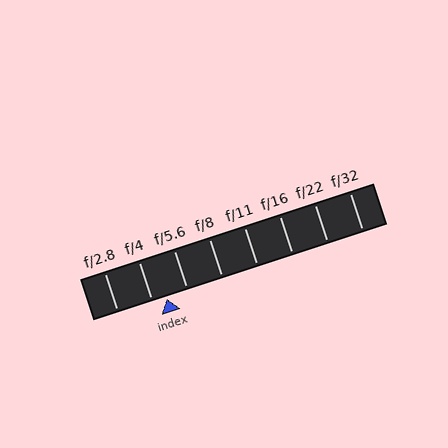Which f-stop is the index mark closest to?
The index mark is closest to f/4.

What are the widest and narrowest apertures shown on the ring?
The widest aperture shown is f/2.8 and the narrowest is f/32.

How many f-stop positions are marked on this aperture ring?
There are 8 f-stop positions marked.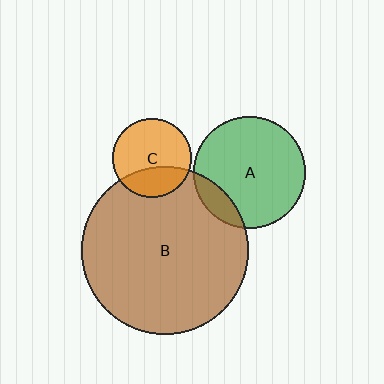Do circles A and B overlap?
Yes.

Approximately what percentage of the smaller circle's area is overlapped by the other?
Approximately 15%.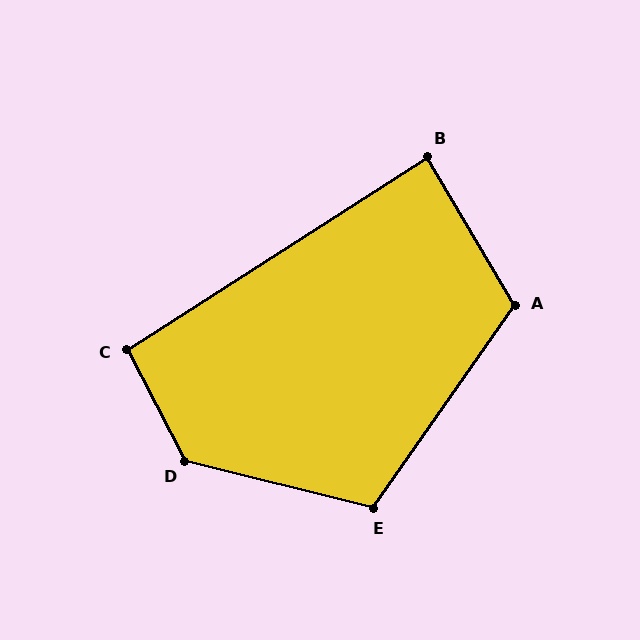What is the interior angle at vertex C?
Approximately 95 degrees (obtuse).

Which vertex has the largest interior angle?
D, at approximately 131 degrees.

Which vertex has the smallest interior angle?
B, at approximately 88 degrees.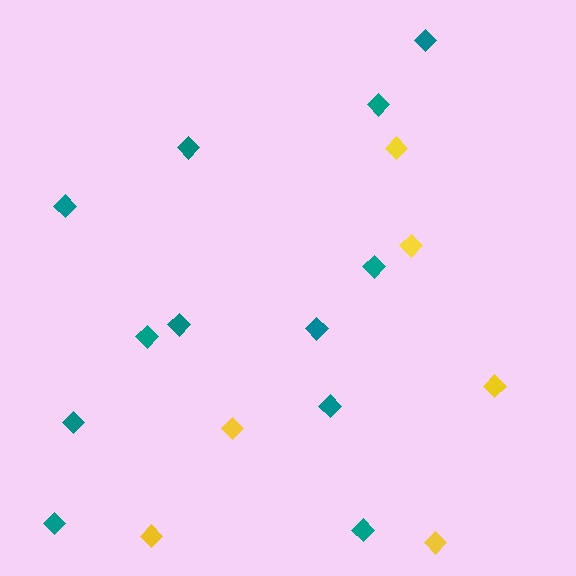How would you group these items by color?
There are 2 groups: one group of teal diamonds (12) and one group of yellow diamonds (6).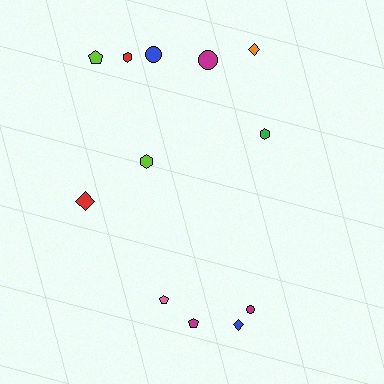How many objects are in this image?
There are 12 objects.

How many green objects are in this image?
There is 1 green object.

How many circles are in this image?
There are 3 circles.